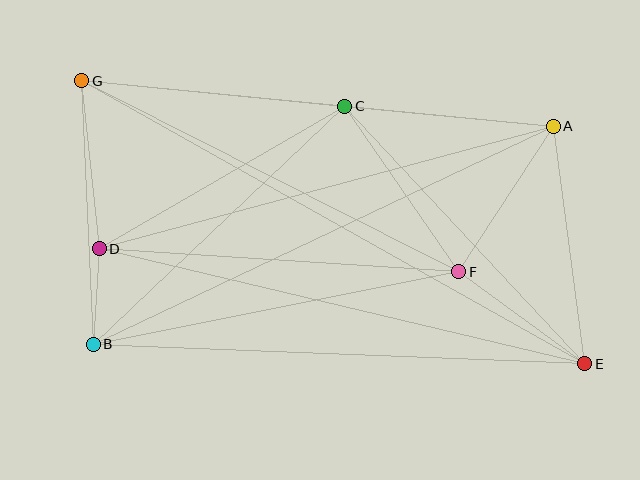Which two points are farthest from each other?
Points E and G are farthest from each other.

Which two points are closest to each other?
Points B and D are closest to each other.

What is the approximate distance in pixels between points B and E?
The distance between B and E is approximately 492 pixels.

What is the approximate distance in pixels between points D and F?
The distance between D and F is approximately 360 pixels.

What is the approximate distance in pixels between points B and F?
The distance between B and F is approximately 373 pixels.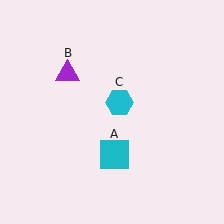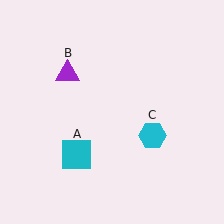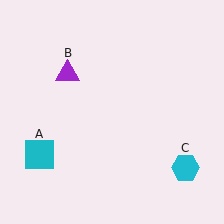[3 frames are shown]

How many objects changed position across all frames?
2 objects changed position: cyan square (object A), cyan hexagon (object C).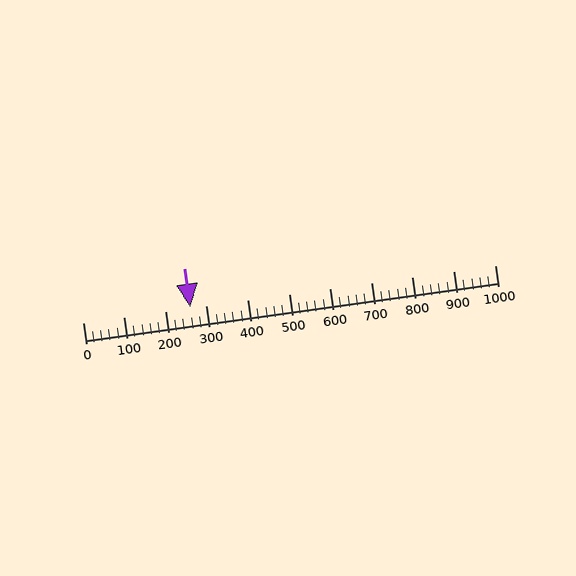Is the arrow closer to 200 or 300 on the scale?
The arrow is closer to 300.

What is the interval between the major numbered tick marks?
The major tick marks are spaced 100 units apart.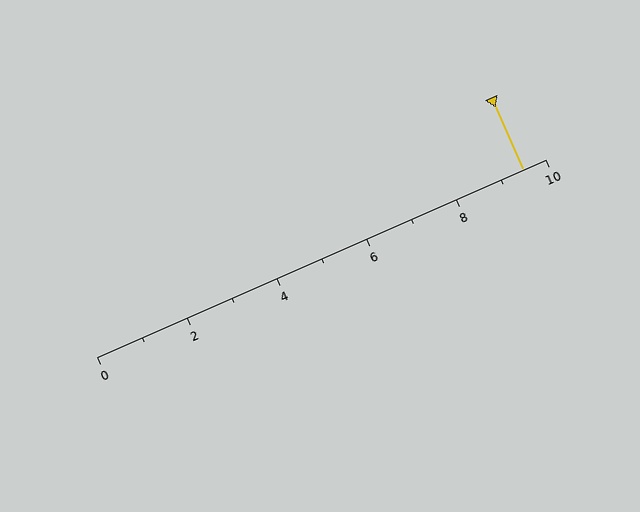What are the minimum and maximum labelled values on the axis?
The axis runs from 0 to 10.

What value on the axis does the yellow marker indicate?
The marker indicates approximately 9.5.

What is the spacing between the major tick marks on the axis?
The major ticks are spaced 2 apart.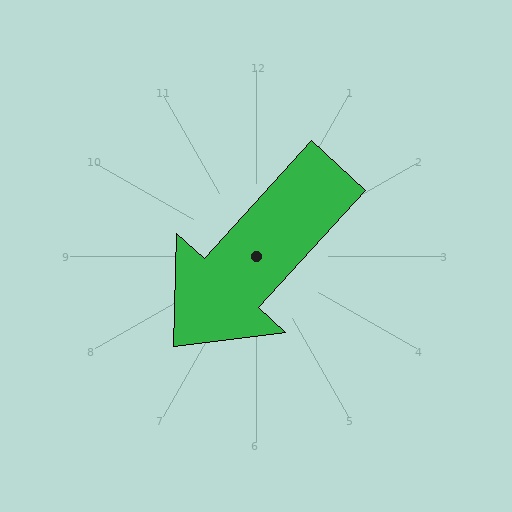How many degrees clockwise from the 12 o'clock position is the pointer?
Approximately 222 degrees.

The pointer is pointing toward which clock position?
Roughly 7 o'clock.